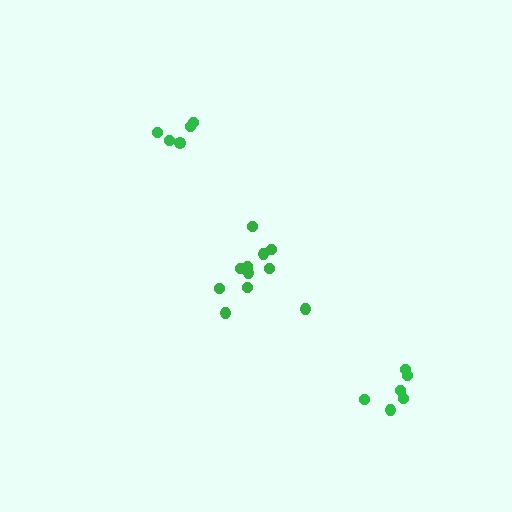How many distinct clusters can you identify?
There are 3 distinct clusters.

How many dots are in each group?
Group 1: 11 dots, Group 2: 5 dots, Group 3: 6 dots (22 total).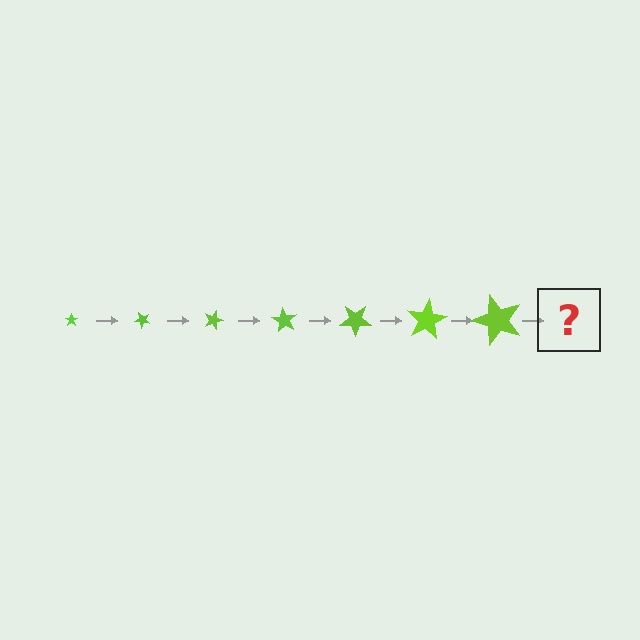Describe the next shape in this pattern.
It should be a star, larger than the previous one and rotated 315 degrees from the start.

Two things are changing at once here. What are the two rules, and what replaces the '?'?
The two rules are that the star grows larger each step and it rotates 45 degrees each step. The '?' should be a star, larger than the previous one and rotated 315 degrees from the start.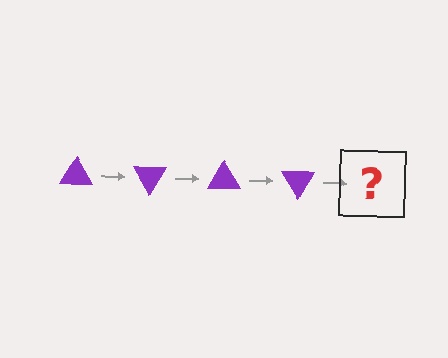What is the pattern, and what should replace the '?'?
The pattern is that the triangle rotates 60 degrees each step. The '?' should be a purple triangle rotated 240 degrees.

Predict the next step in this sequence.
The next step is a purple triangle rotated 240 degrees.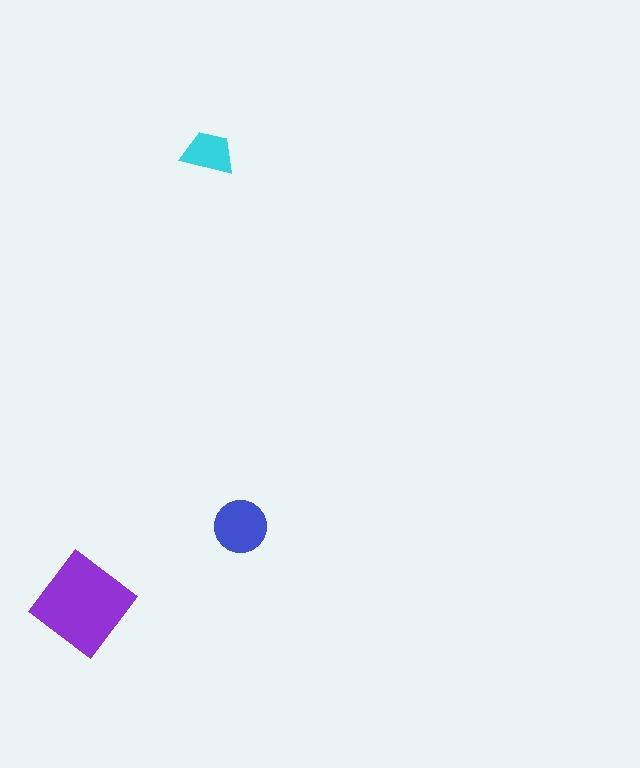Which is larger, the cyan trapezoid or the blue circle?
The blue circle.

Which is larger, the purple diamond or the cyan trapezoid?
The purple diamond.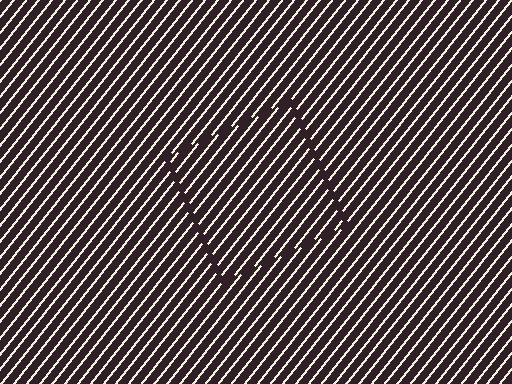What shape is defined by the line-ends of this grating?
An illusory square. The interior of the shape contains the same grating, shifted by half a period — the contour is defined by the phase discontinuity where line-ends from the inner and outer gratings abut.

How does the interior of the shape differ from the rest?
The interior of the shape contains the same grating, shifted by half a period — the contour is defined by the phase discontinuity where line-ends from the inner and outer gratings abut.